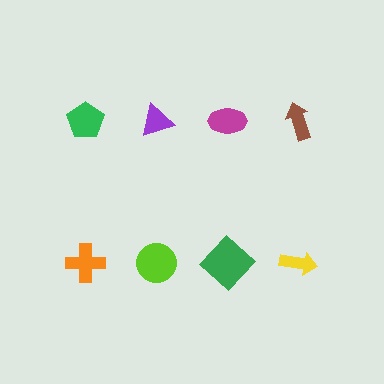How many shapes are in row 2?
4 shapes.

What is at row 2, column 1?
An orange cross.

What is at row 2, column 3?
A green diamond.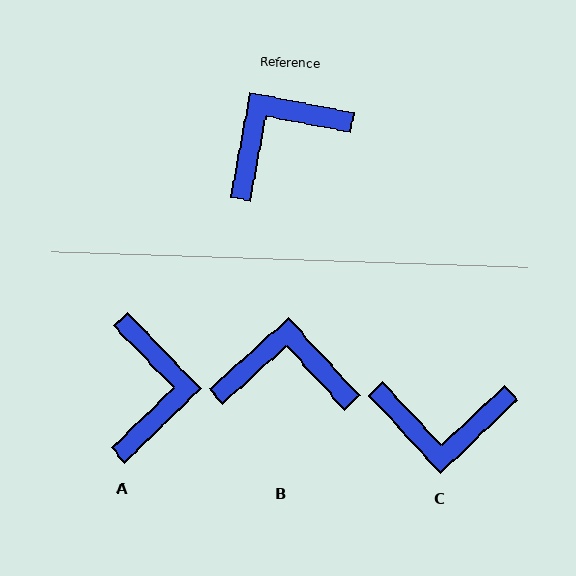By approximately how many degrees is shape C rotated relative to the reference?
Approximately 144 degrees counter-clockwise.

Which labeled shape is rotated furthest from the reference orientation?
C, about 144 degrees away.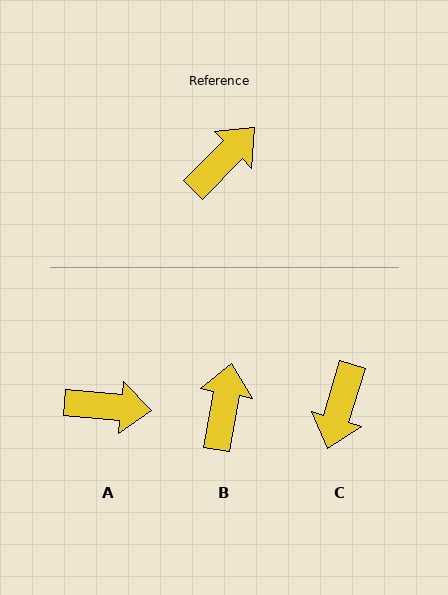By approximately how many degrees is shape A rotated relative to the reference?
Approximately 50 degrees clockwise.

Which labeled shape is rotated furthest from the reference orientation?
C, about 152 degrees away.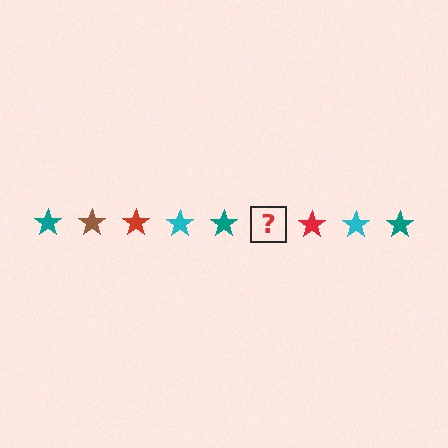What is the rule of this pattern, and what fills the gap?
The rule is that the pattern cycles through teal, brown, red, cyan stars. The gap should be filled with a brown star.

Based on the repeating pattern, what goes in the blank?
The blank should be a brown star.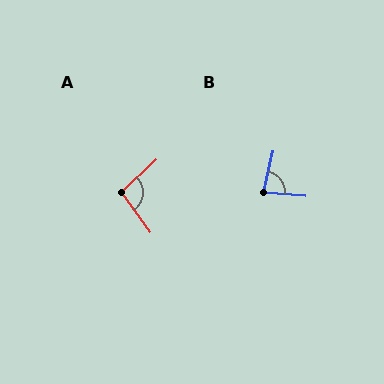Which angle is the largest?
A, at approximately 97 degrees.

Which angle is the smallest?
B, at approximately 81 degrees.